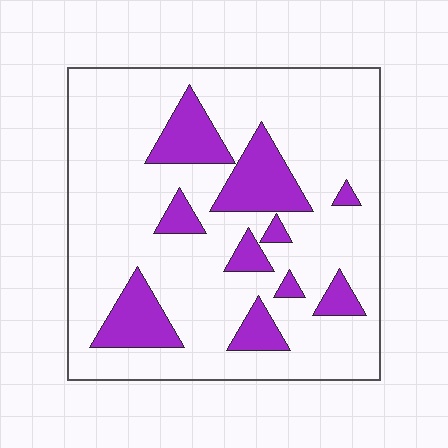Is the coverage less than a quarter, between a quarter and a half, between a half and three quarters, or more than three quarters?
Less than a quarter.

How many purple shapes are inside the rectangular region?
10.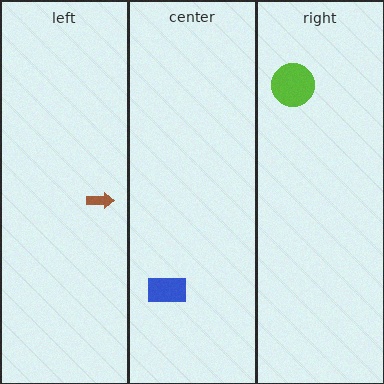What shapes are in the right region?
The lime circle.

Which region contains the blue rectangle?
The center region.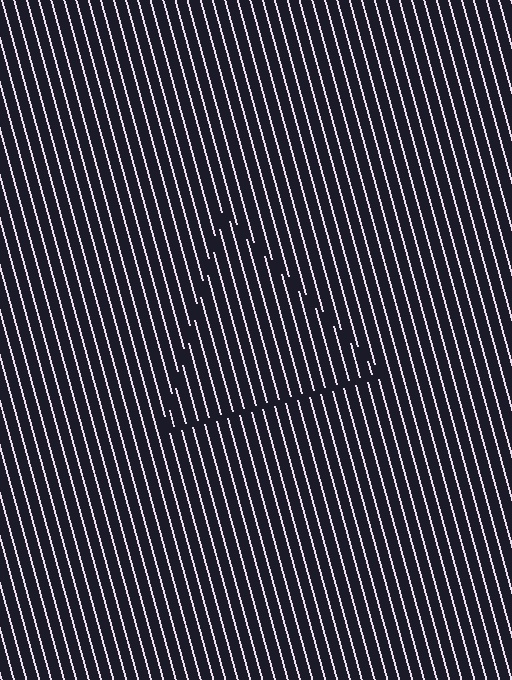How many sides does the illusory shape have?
3 sides — the line-ends trace a triangle.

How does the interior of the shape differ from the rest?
The interior of the shape contains the same grating, shifted by half a period — the contour is defined by the phase discontinuity where line-ends from the inner and outer gratings abut.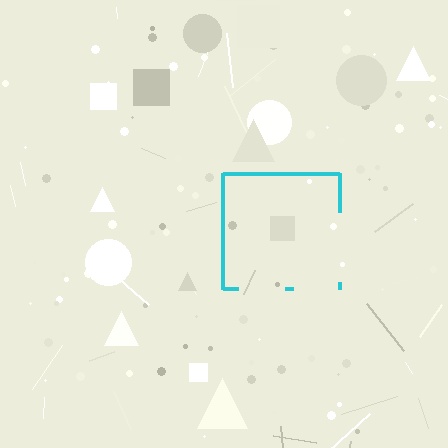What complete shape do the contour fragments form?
The contour fragments form a square.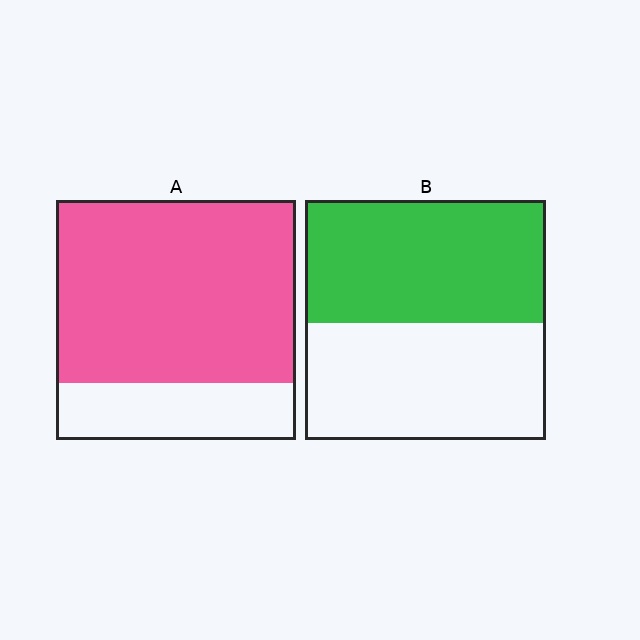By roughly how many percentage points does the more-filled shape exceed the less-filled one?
By roughly 25 percentage points (A over B).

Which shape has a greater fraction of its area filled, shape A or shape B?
Shape A.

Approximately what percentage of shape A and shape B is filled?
A is approximately 75% and B is approximately 50%.